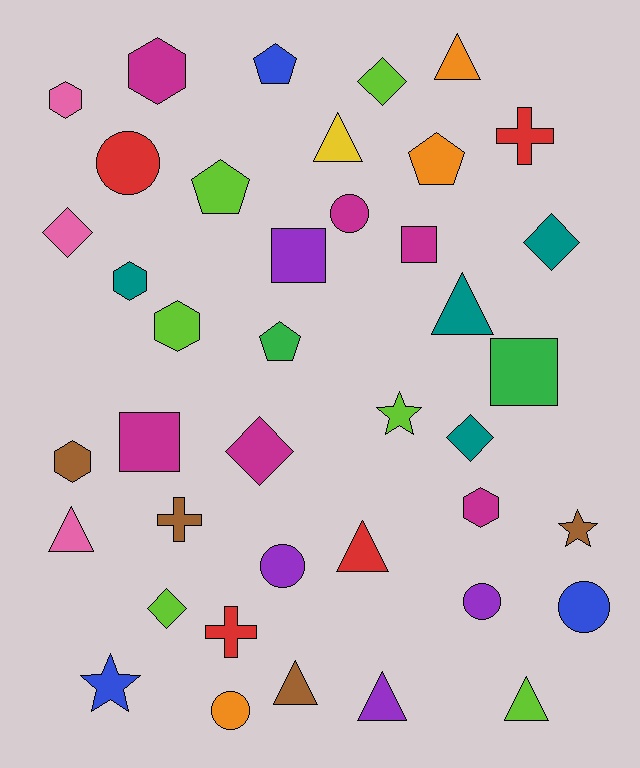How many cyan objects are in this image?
There are no cyan objects.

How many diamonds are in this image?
There are 6 diamonds.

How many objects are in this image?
There are 40 objects.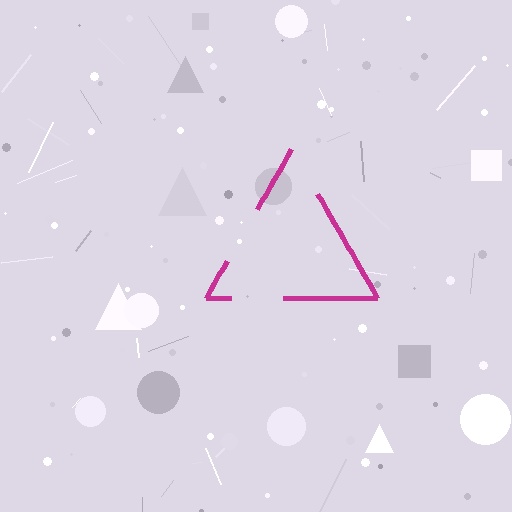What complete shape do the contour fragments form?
The contour fragments form a triangle.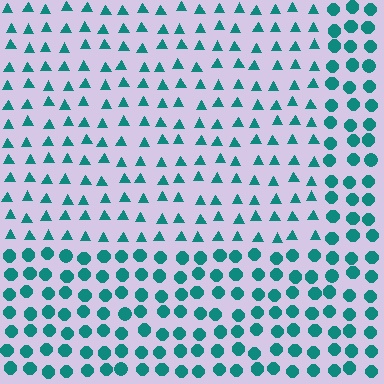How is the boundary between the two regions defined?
The boundary is defined by a change in element shape: triangles inside vs. circles outside. All elements share the same color and spacing.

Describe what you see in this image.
The image is filled with small teal elements arranged in a uniform grid. A rectangle-shaped region contains triangles, while the surrounding area contains circles. The boundary is defined purely by the change in element shape.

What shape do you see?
I see a rectangle.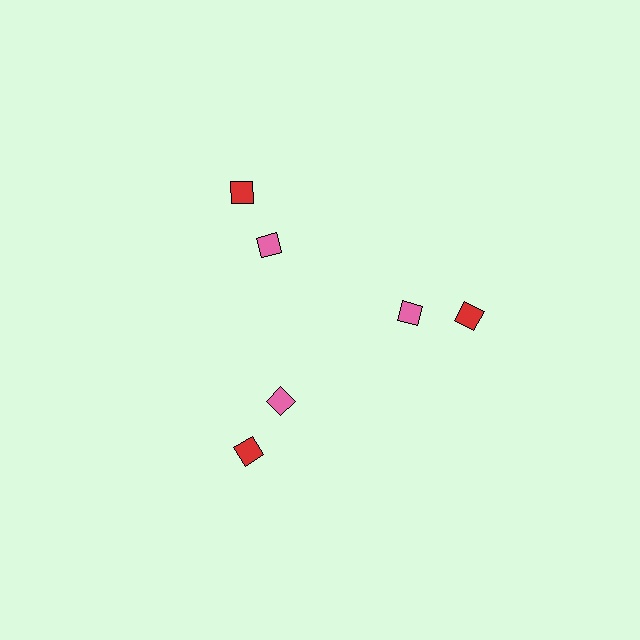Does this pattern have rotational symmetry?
Yes, this pattern has 3-fold rotational symmetry. It looks the same after rotating 120 degrees around the center.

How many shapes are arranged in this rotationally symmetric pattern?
There are 6 shapes, arranged in 3 groups of 2.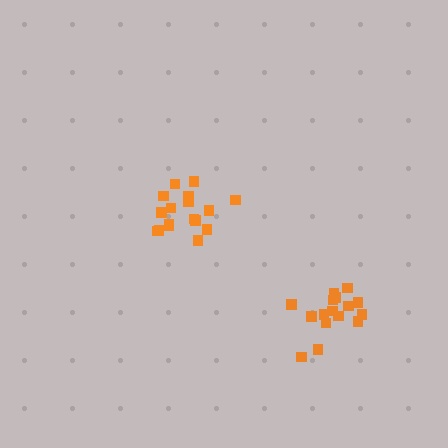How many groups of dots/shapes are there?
There are 2 groups.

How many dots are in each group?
Group 1: 17 dots, Group 2: 16 dots (33 total).